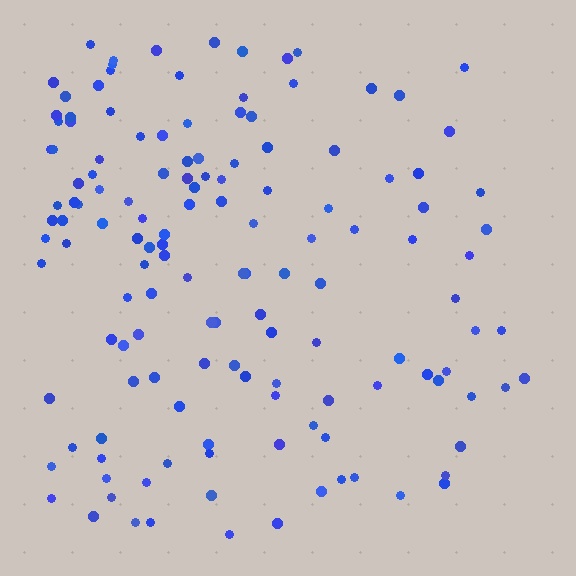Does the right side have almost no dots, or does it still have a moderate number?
Still a moderate number, just noticeably fewer than the left.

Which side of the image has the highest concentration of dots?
The left.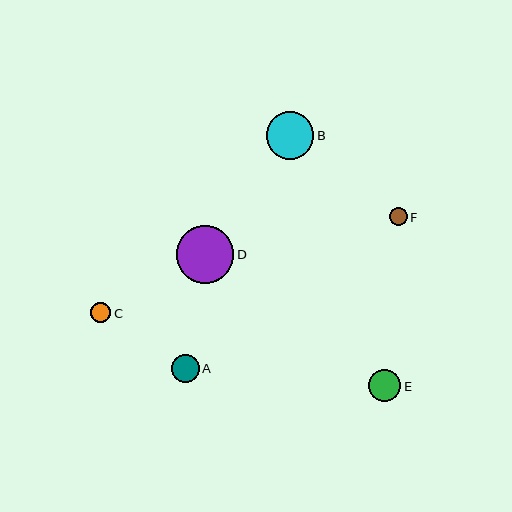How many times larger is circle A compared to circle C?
Circle A is approximately 1.4 times the size of circle C.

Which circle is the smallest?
Circle F is the smallest with a size of approximately 18 pixels.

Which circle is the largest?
Circle D is the largest with a size of approximately 57 pixels.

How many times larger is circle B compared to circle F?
Circle B is approximately 2.7 times the size of circle F.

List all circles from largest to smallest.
From largest to smallest: D, B, E, A, C, F.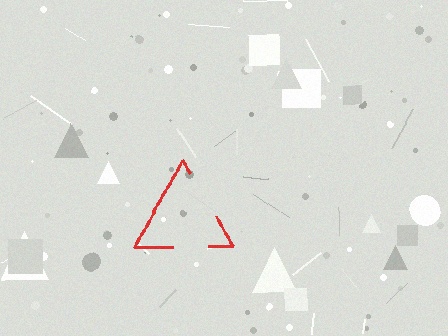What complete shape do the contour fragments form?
The contour fragments form a triangle.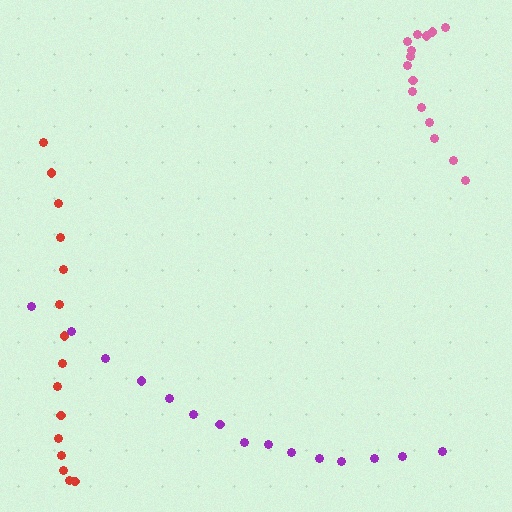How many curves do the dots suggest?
There are 3 distinct paths.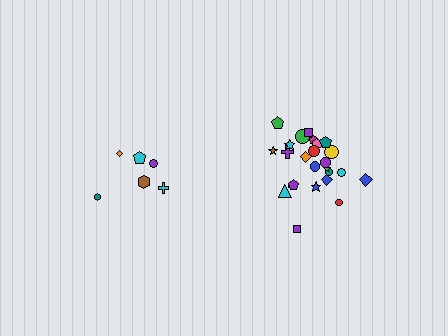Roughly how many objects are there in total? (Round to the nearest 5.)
Roughly 30 objects in total.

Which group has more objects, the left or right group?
The right group.